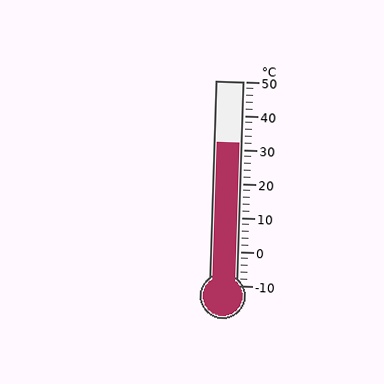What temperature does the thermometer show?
The thermometer shows approximately 32°C.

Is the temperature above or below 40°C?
The temperature is below 40°C.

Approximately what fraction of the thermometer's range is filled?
The thermometer is filled to approximately 70% of its range.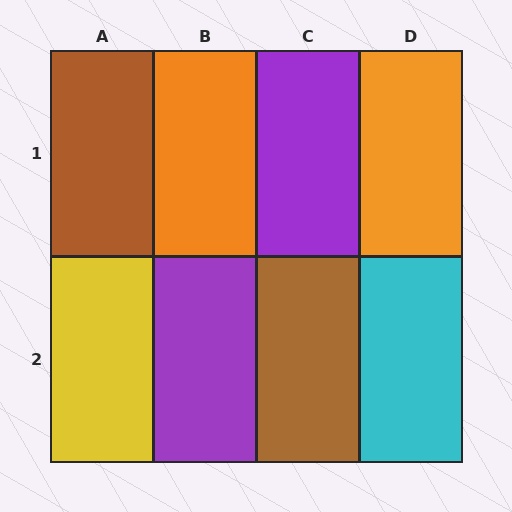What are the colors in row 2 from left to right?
Yellow, purple, brown, cyan.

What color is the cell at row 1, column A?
Brown.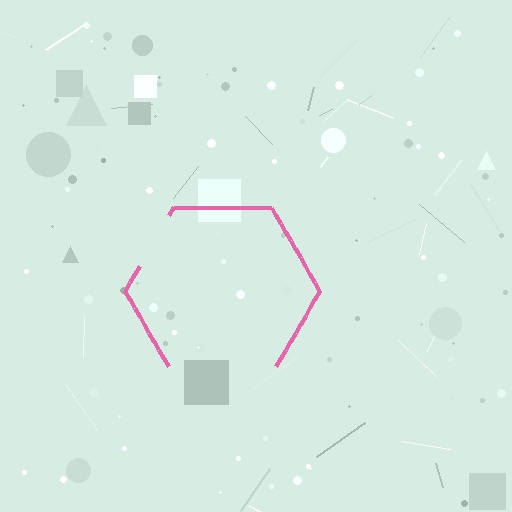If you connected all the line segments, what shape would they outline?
They would outline a hexagon.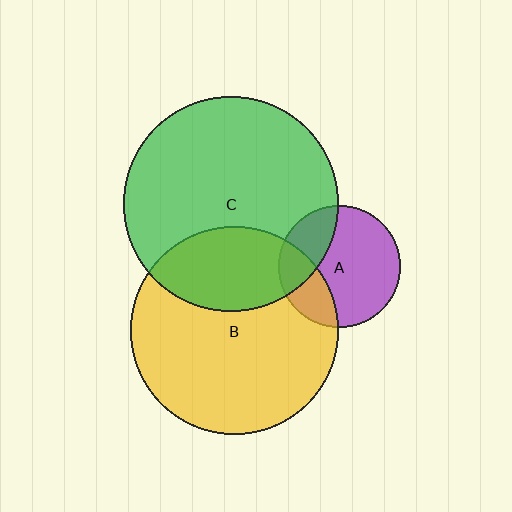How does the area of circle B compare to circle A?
Approximately 2.9 times.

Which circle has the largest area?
Circle C (green).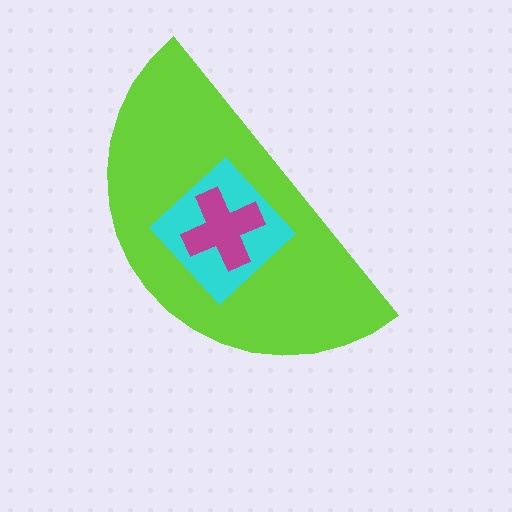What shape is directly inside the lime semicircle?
The cyan diamond.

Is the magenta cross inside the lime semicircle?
Yes.